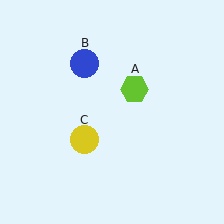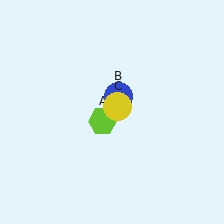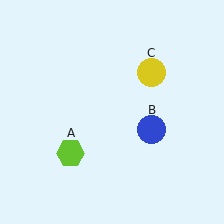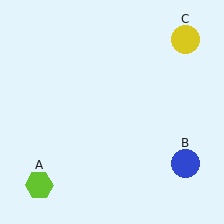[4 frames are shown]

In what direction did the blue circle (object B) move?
The blue circle (object B) moved down and to the right.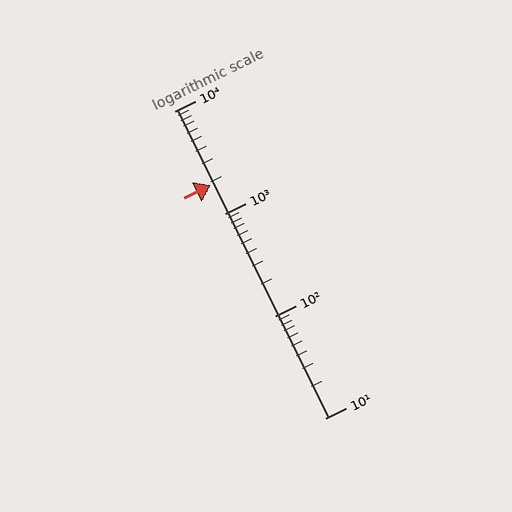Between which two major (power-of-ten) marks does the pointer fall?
The pointer is between 1000 and 10000.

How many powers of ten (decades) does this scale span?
The scale spans 3 decades, from 10 to 10000.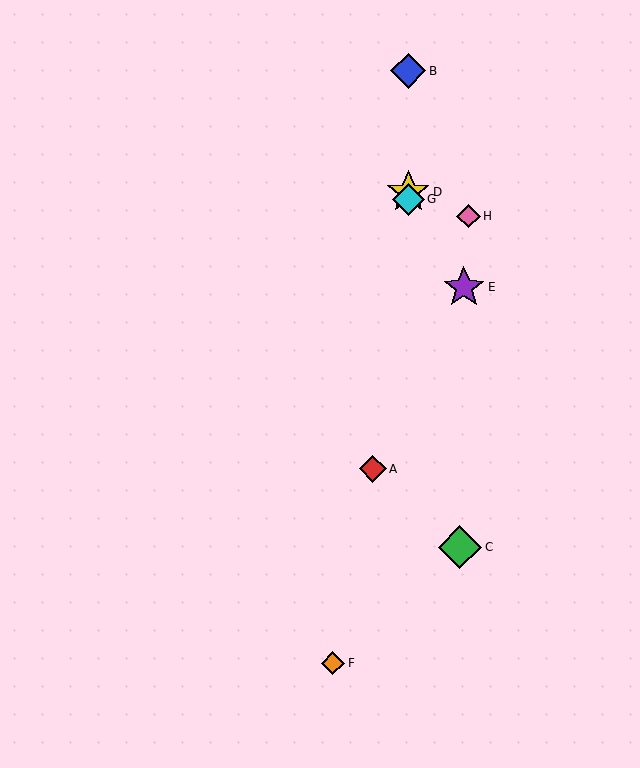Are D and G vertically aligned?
Yes, both are at x≈408.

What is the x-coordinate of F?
Object F is at x≈333.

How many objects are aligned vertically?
3 objects (B, D, G) are aligned vertically.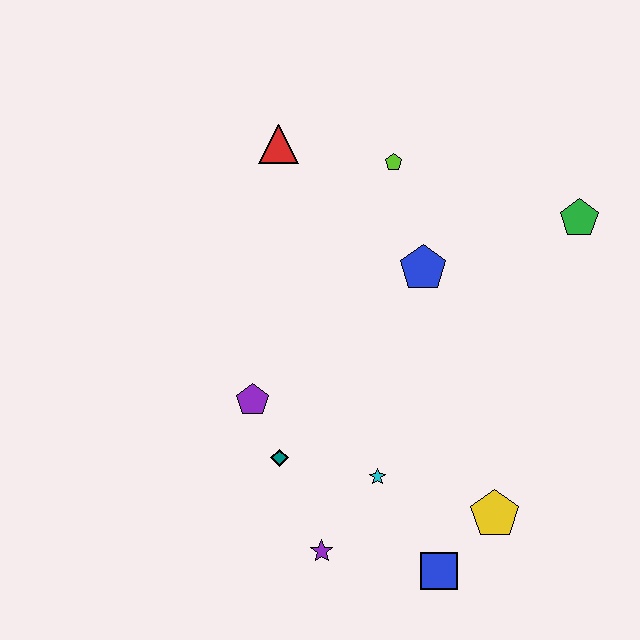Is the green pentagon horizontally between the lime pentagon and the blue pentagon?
No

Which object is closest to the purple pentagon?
The teal diamond is closest to the purple pentagon.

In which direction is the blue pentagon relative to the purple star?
The blue pentagon is above the purple star.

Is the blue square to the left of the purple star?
No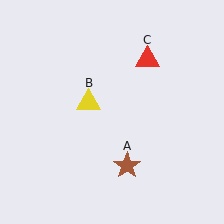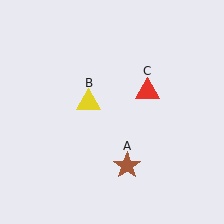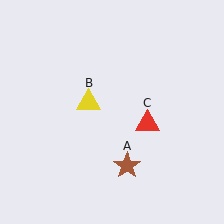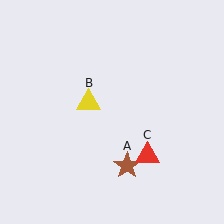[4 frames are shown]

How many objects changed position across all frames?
1 object changed position: red triangle (object C).